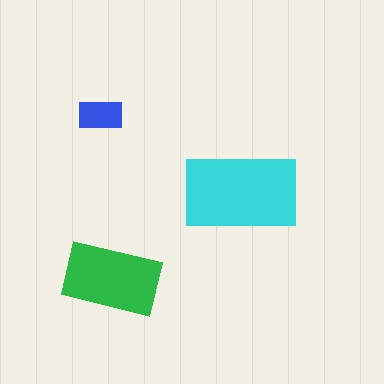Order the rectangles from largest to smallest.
the cyan one, the green one, the blue one.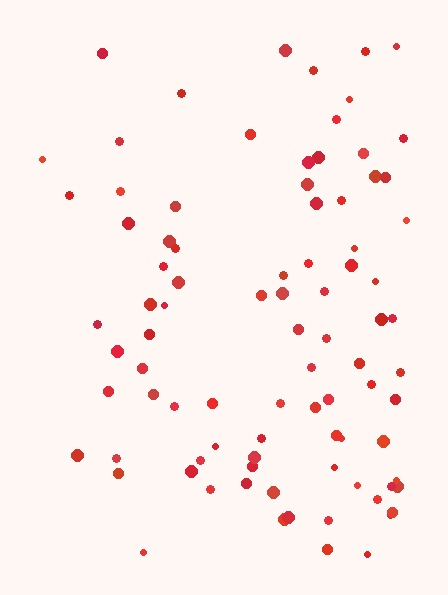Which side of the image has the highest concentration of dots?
The right.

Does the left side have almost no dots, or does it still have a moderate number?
Still a moderate number, just noticeably fewer than the right.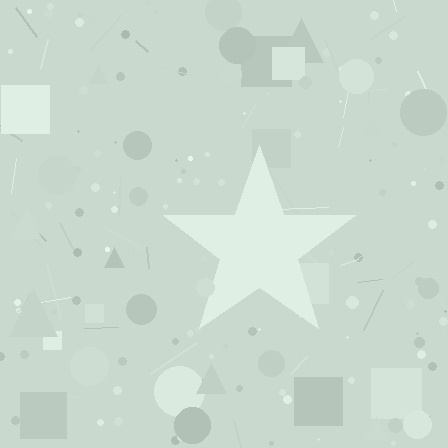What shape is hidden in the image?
A star is hidden in the image.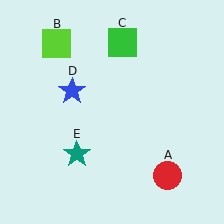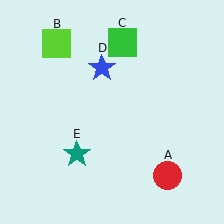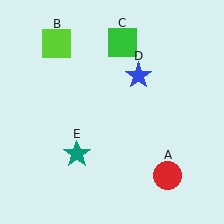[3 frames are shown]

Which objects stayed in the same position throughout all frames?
Red circle (object A) and lime square (object B) and green square (object C) and teal star (object E) remained stationary.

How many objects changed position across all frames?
1 object changed position: blue star (object D).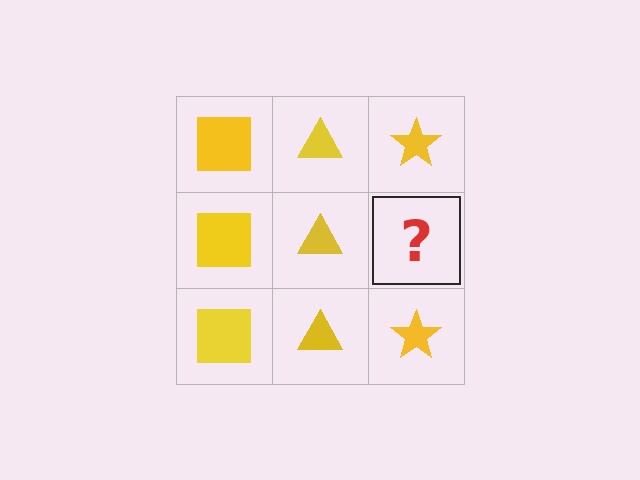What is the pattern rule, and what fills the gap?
The rule is that each column has a consistent shape. The gap should be filled with a yellow star.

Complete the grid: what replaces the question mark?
The question mark should be replaced with a yellow star.